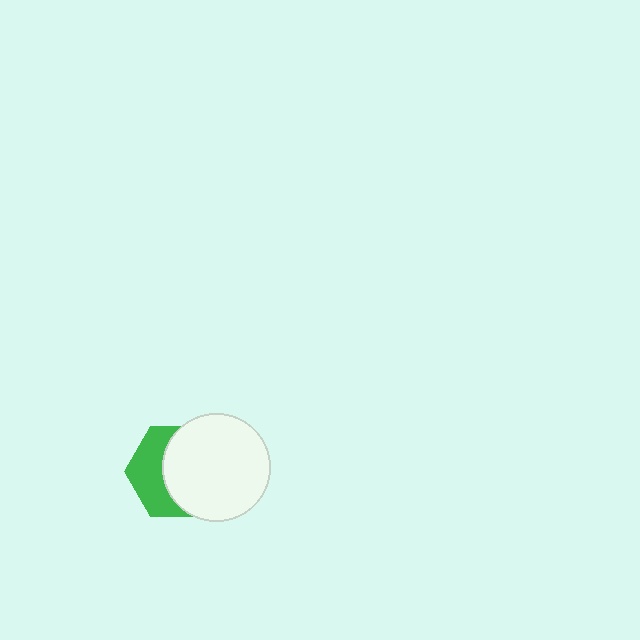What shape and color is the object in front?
The object in front is a white circle.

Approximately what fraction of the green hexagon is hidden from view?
Roughly 59% of the green hexagon is hidden behind the white circle.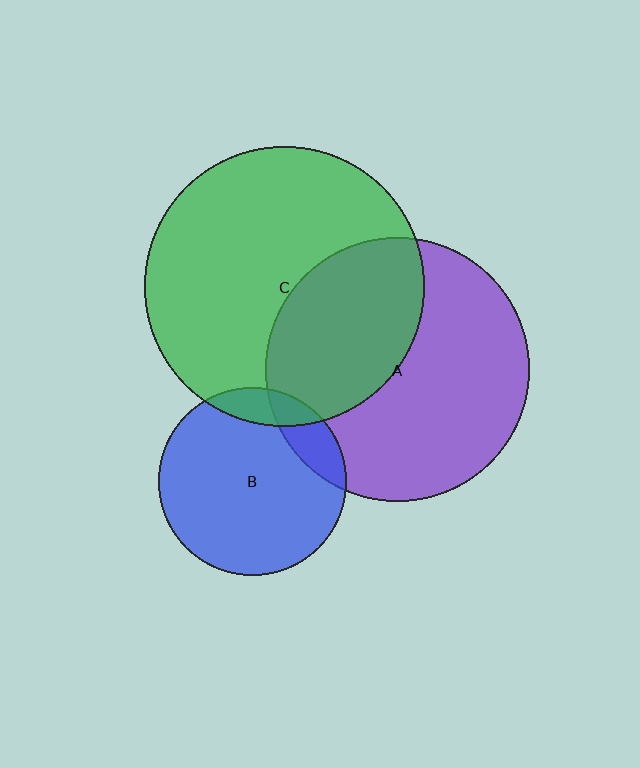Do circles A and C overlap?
Yes.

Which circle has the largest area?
Circle C (green).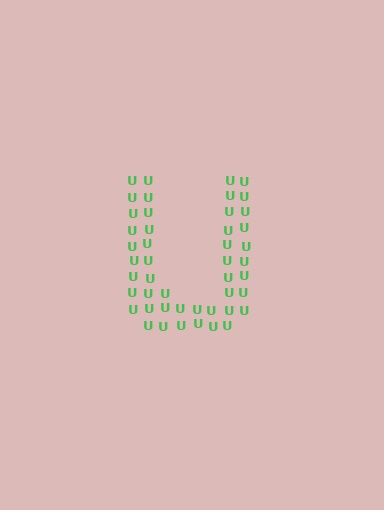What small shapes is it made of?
It is made of small letter U's.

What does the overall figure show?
The overall figure shows the letter U.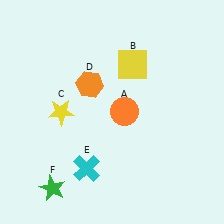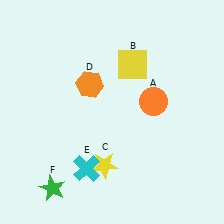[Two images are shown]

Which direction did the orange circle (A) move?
The orange circle (A) moved right.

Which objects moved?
The objects that moved are: the orange circle (A), the yellow star (C).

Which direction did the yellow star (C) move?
The yellow star (C) moved down.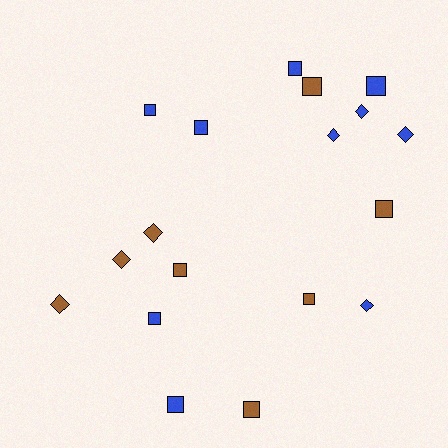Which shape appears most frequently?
Square, with 11 objects.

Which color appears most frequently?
Blue, with 10 objects.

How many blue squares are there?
There are 6 blue squares.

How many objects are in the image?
There are 18 objects.